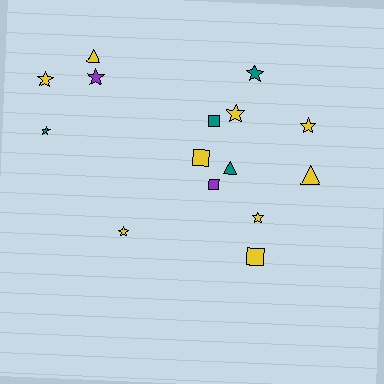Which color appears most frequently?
Yellow, with 9 objects.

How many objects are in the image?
There are 15 objects.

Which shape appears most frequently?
Star, with 8 objects.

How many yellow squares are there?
There are 2 yellow squares.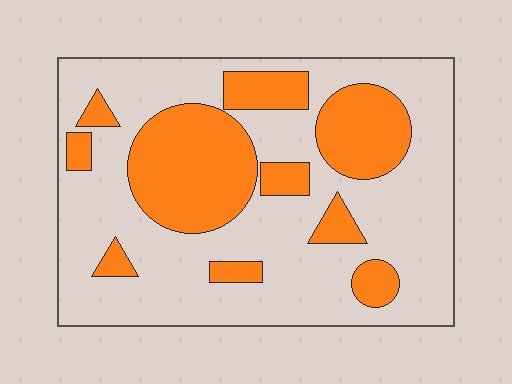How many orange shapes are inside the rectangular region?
10.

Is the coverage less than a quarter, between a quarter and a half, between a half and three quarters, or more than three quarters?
Between a quarter and a half.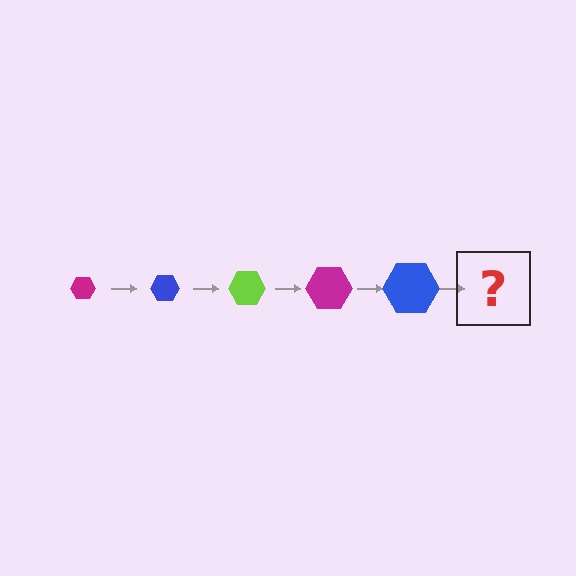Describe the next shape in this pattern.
It should be a lime hexagon, larger than the previous one.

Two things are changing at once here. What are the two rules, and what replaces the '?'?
The two rules are that the hexagon grows larger each step and the color cycles through magenta, blue, and lime. The '?' should be a lime hexagon, larger than the previous one.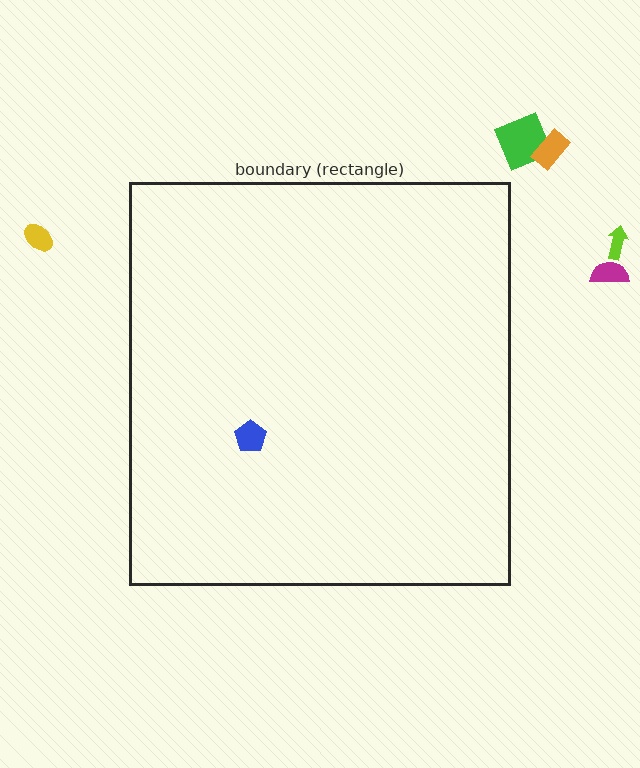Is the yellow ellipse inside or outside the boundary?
Outside.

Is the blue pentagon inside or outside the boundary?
Inside.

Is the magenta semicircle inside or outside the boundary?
Outside.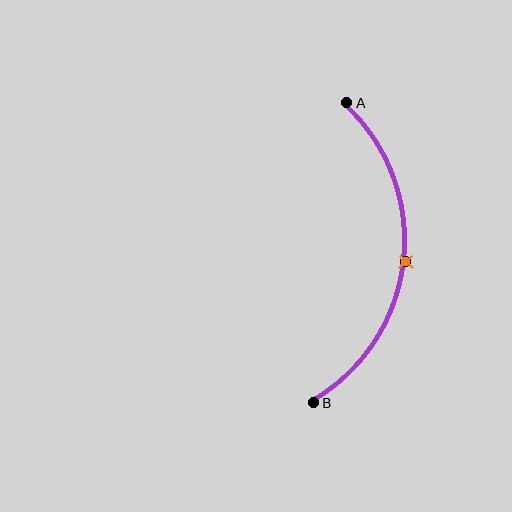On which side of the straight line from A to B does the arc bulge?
The arc bulges to the right of the straight line connecting A and B.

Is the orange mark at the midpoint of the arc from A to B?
Yes. The orange mark lies on the arc at equal arc-length from both A and B — it is the arc midpoint.